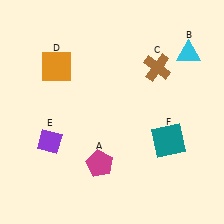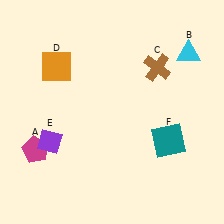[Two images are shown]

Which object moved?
The magenta pentagon (A) moved left.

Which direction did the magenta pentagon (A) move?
The magenta pentagon (A) moved left.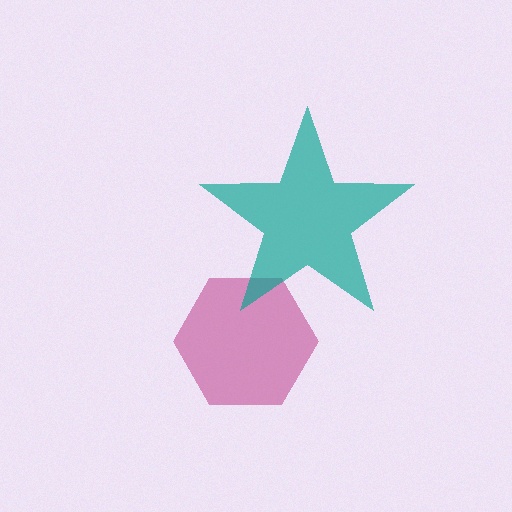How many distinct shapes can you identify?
There are 2 distinct shapes: a magenta hexagon, a teal star.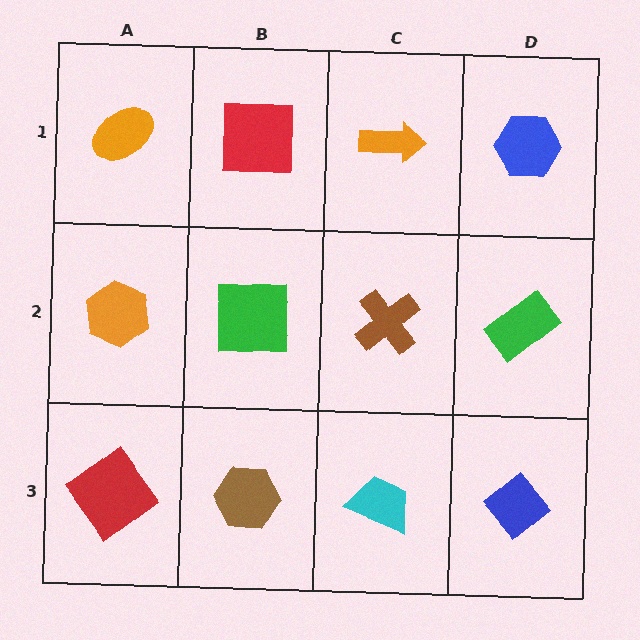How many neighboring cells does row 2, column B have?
4.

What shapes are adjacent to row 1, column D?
A green rectangle (row 2, column D), an orange arrow (row 1, column C).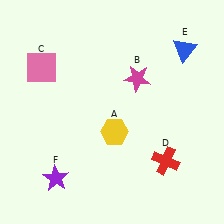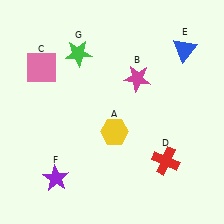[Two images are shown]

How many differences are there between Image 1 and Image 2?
There is 1 difference between the two images.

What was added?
A green star (G) was added in Image 2.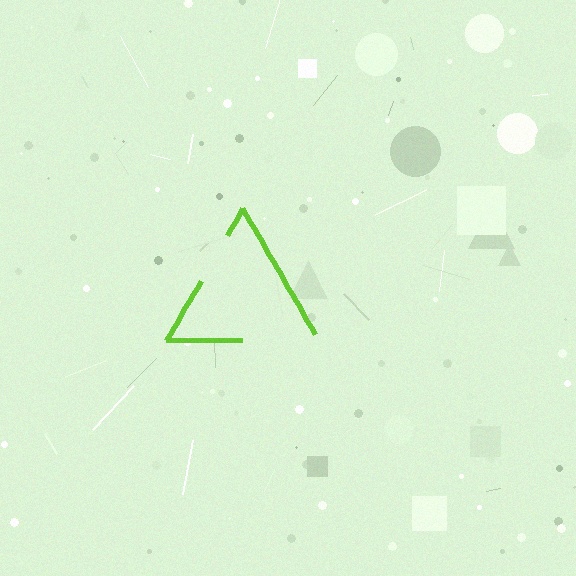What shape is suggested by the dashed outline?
The dashed outline suggests a triangle.